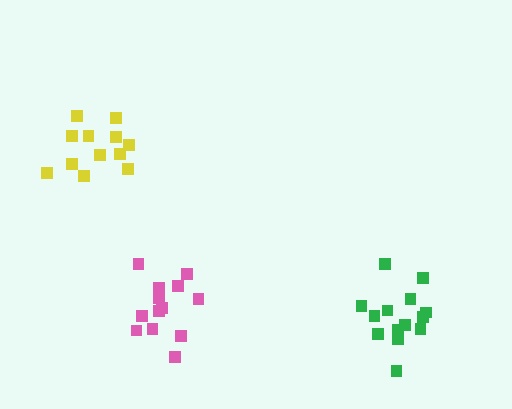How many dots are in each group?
Group 1: 12 dots, Group 2: 14 dots, Group 3: 13 dots (39 total).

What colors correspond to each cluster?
The clusters are colored: yellow, green, pink.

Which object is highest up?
The yellow cluster is topmost.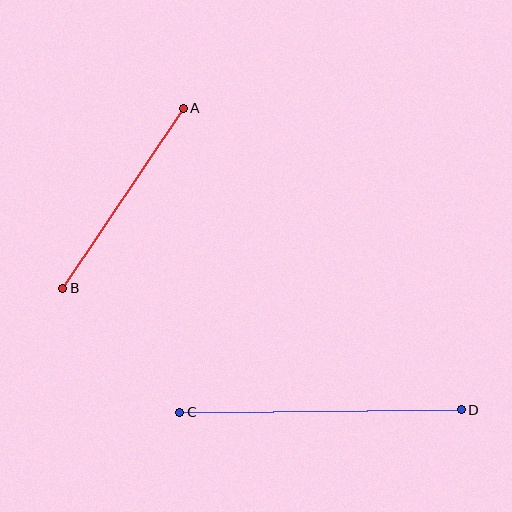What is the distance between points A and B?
The distance is approximately 217 pixels.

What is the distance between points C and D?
The distance is approximately 282 pixels.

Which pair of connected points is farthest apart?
Points C and D are farthest apart.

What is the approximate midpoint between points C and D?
The midpoint is at approximately (320, 411) pixels.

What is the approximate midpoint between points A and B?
The midpoint is at approximately (123, 198) pixels.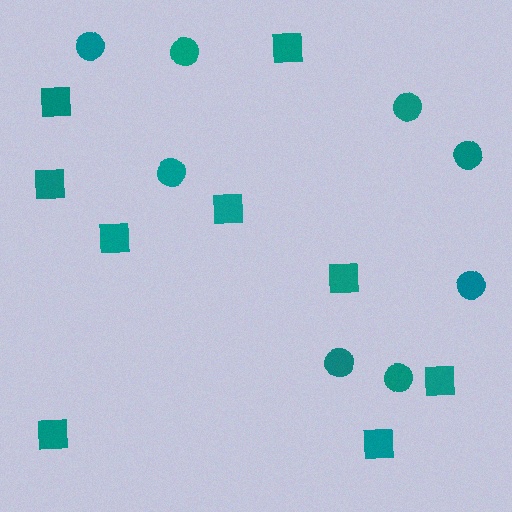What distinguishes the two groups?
There are 2 groups: one group of circles (8) and one group of squares (9).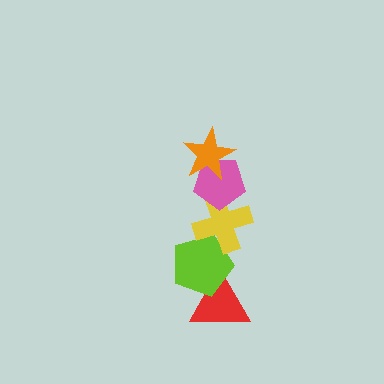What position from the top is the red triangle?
The red triangle is 5th from the top.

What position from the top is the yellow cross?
The yellow cross is 3rd from the top.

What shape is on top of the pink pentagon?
The orange star is on top of the pink pentagon.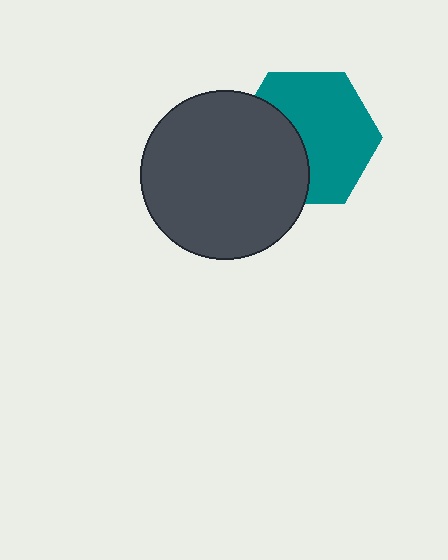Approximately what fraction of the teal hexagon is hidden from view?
Roughly 37% of the teal hexagon is hidden behind the dark gray circle.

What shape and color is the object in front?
The object in front is a dark gray circle.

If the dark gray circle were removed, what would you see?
You would see the complete teal hexagon.